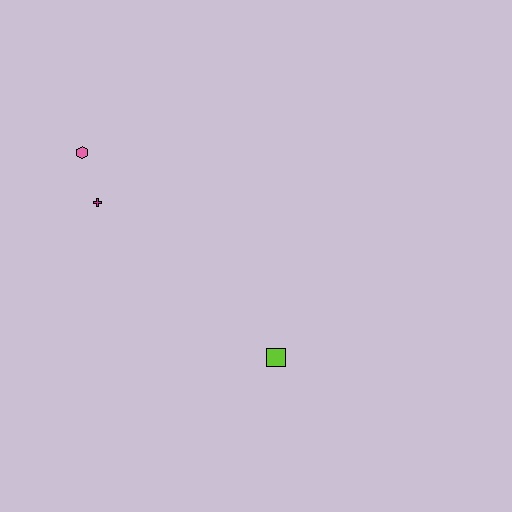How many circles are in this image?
There are no circles.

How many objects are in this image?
There are 3 objects.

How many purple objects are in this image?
There are no purple objects.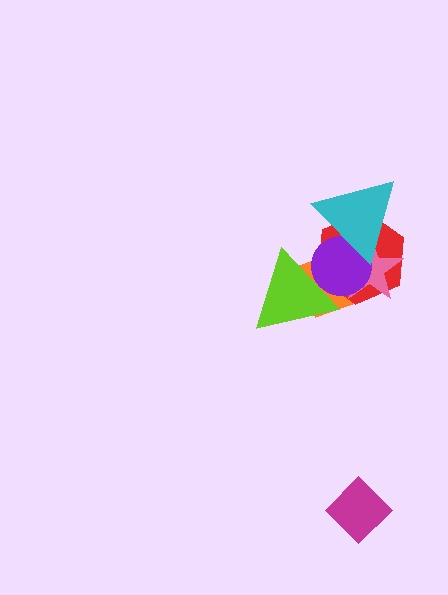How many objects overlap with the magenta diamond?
0 objects overlap with the magenta diamond.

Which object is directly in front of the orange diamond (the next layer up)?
The red hexagon is directly in front of the orange diamond.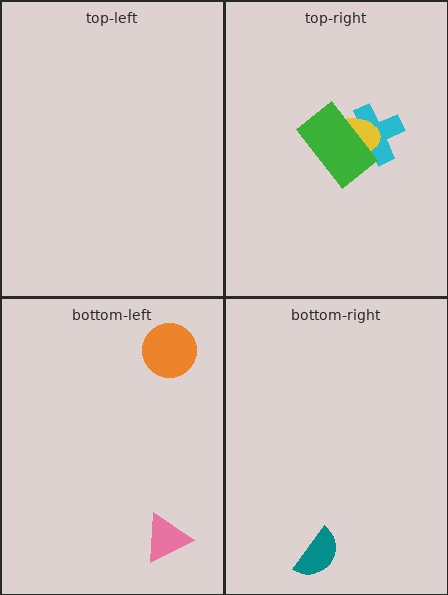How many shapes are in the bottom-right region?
1.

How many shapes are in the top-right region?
3.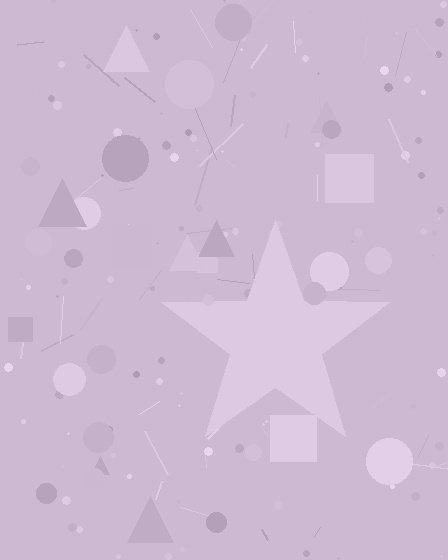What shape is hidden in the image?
A star is hidden in the image.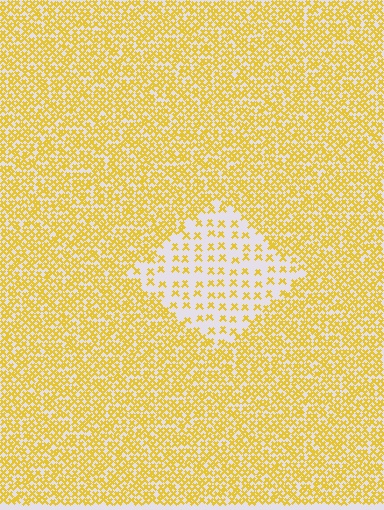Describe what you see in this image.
The image contains small yellow elements arranged at two different densities. A diamond-shaped region is visible where the elements are less densely packed than the surrounding area.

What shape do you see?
I see a diamond.